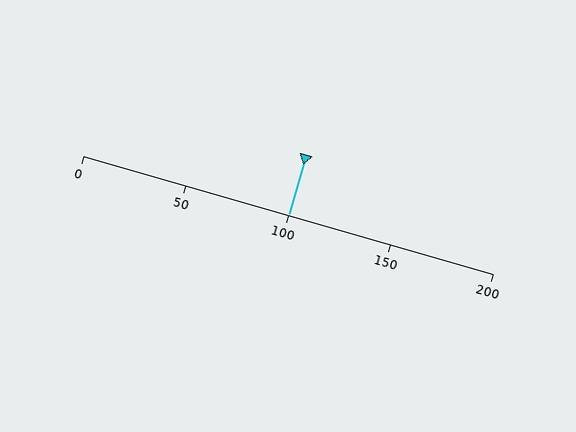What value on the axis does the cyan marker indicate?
The marker indicates approximately 100.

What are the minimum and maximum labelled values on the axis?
The axis runs from 0 to 200.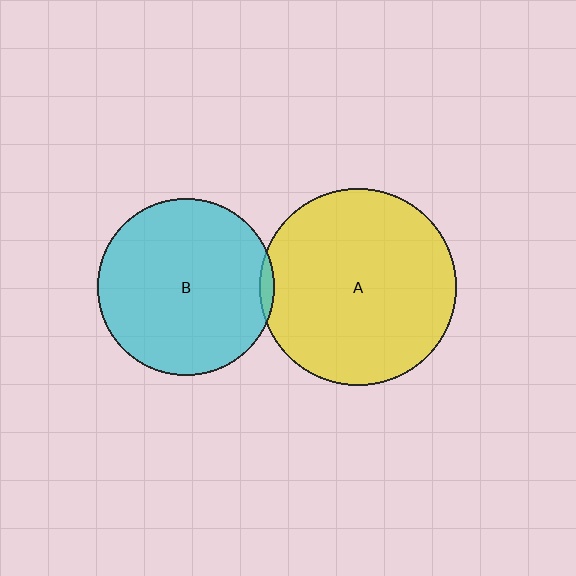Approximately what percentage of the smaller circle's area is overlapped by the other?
Approximately 5%.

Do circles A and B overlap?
Yes.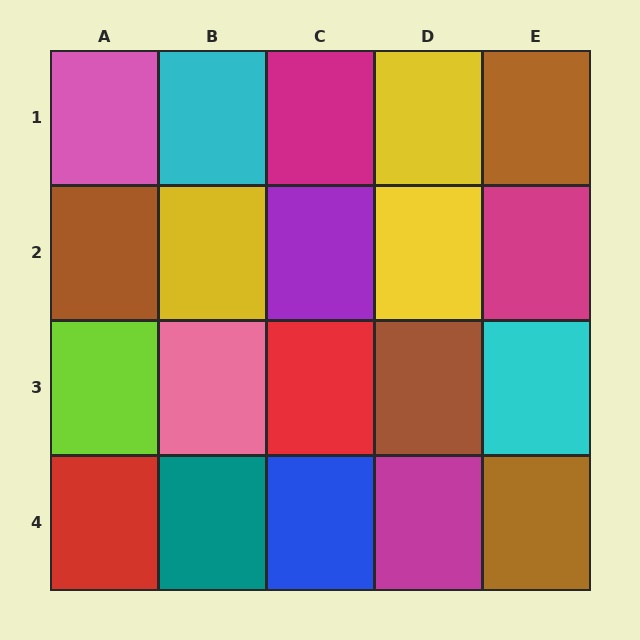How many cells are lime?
1 cell is lime.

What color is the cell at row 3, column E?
Cyan.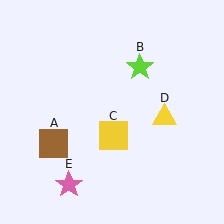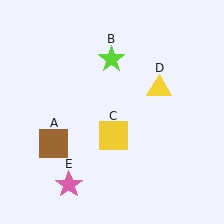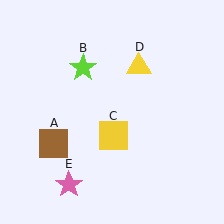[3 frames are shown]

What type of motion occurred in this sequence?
The lime star (object B), yellow triangle (object D) rotated counterclockwise around the center of the scene.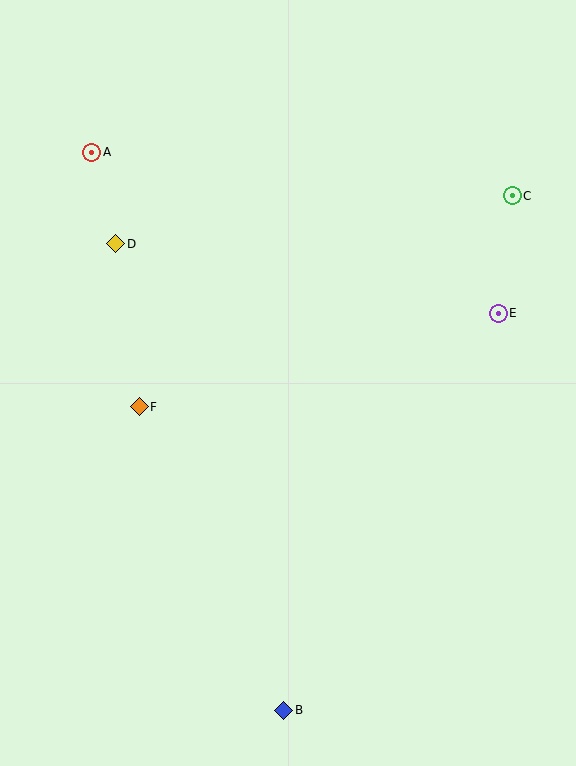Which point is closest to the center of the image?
Point F at (139, 407) is closest to the center.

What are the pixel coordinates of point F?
Point F is at (139, 407).